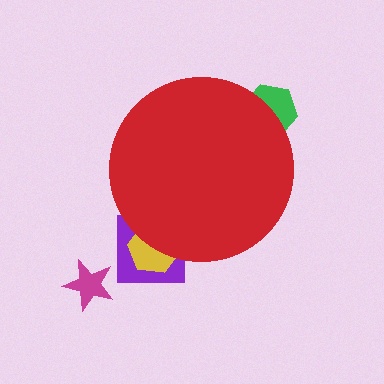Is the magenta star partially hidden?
No, the magenta star is fully visible.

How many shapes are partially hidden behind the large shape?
3 shapes are partially hidden.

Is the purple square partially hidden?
Yes, the purple square is partially hidden behind the red circle.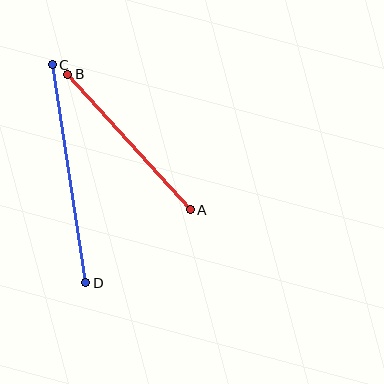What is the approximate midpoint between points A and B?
The midpoint is at approximately (129, 142) pixels.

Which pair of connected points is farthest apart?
Points C and D are farthest apart.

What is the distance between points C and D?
The distance is approximately 220 pixels.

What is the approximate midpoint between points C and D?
The midpoint is at approximately (69, 174) pixels.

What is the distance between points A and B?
The distance is approximately 183 pixels.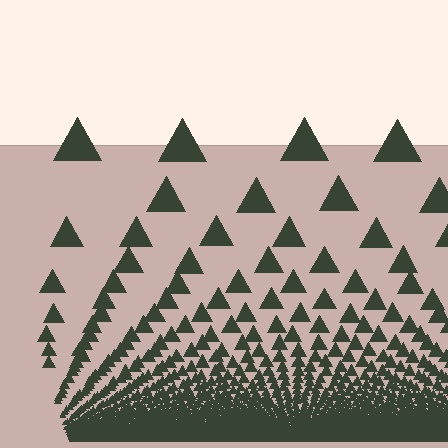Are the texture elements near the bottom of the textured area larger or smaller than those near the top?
Smaller. The gradient is inverted — elements near the bottom are smaller and denser.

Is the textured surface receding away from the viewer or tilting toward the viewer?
The surface appears to tilt toward the viewer. Texture elements get larger and sparser toward the top.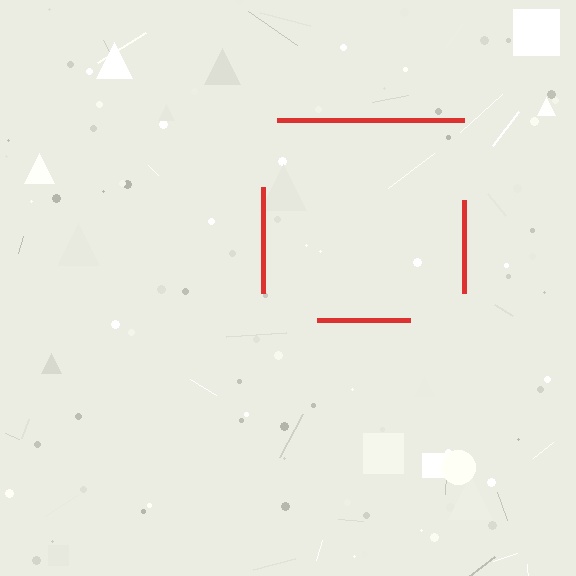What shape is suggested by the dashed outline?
The dashed outline suggests a square.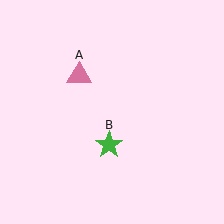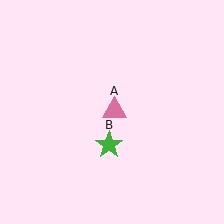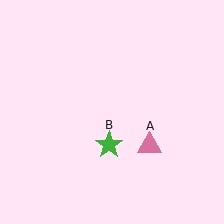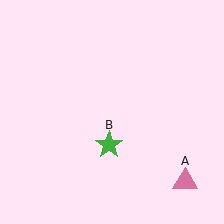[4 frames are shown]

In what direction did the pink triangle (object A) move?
The pink triangle (object A) moved down and to the right.